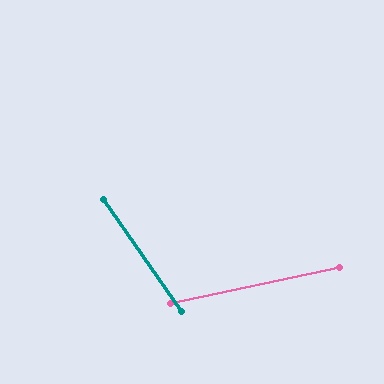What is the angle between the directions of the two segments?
Approximately 67 degrees.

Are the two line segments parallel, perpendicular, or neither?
Neither parallel nor perpendicular — they differ by about 67°.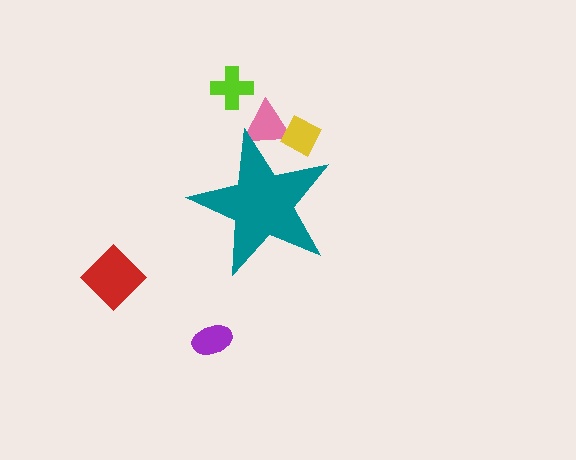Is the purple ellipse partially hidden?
No, the purple ellipse is fully visible.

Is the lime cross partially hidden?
No, the lime cross is fully visible.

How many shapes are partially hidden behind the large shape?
2 shapes are partially hidden.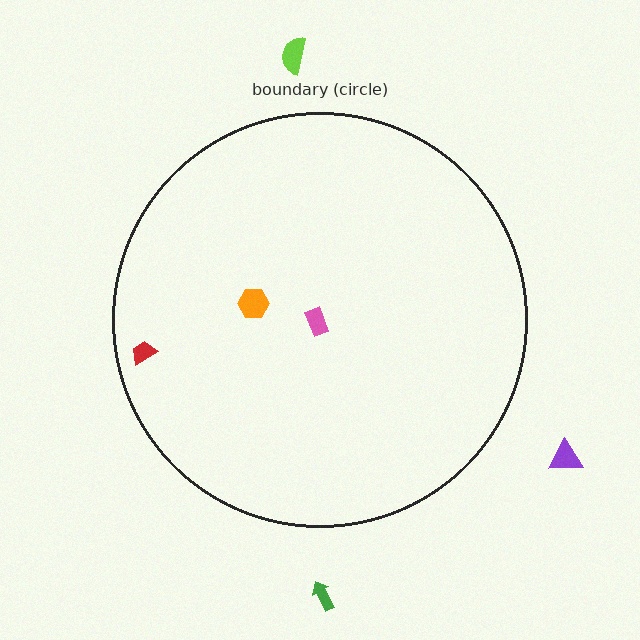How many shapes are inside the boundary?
3 inside, 3 outside.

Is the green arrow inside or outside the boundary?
Outside.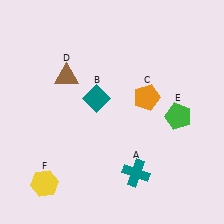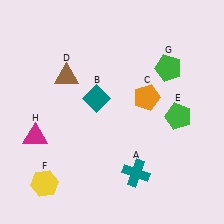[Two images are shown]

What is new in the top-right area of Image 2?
A green pentagon (G) was added in the top-right area of Image 2.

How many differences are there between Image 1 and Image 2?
There are 2 differences between the two images.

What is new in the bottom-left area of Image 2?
A magenta triangle (H) was added in the bottom-left area of Image 2.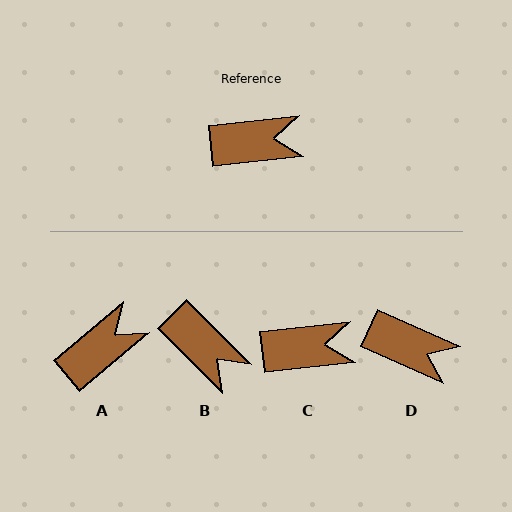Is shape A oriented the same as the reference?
No, it is off by about 34 degrees.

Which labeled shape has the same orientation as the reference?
C.